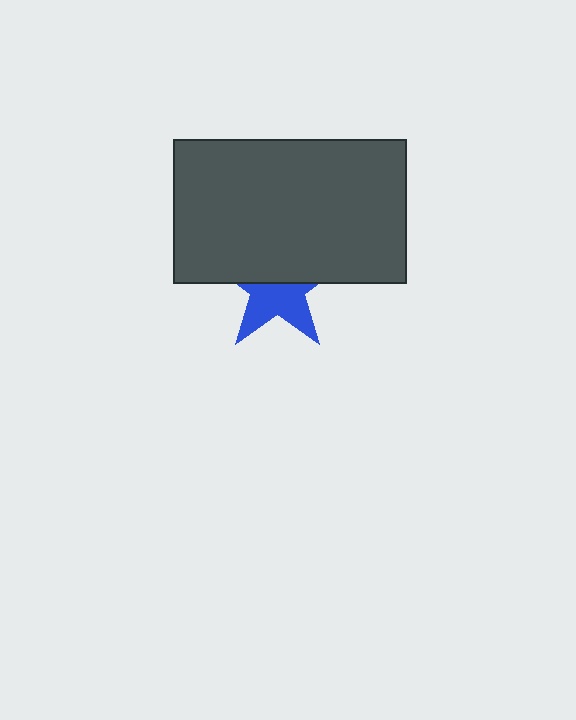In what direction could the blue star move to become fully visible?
The blue star could move down. That would shift it out from behind the dark gray rectangle entirely.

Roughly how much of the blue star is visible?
About half of it is visible (roughly 49%).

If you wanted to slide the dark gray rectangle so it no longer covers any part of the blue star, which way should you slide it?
Slide it up — that is the most direct way to separate the two shapes.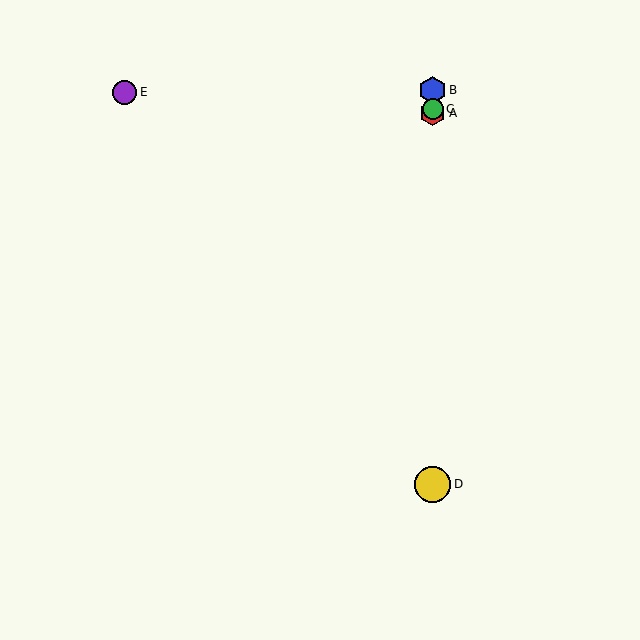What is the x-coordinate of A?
Object A is at x≈433.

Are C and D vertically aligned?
Yes, both are at x≈433.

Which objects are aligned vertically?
Objects A, B, C, D are aligned vertically.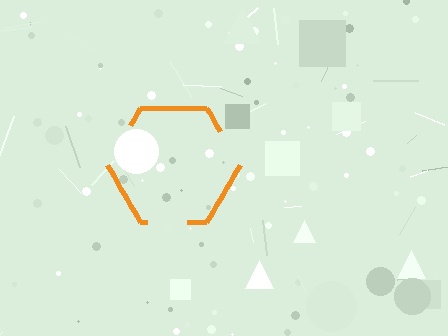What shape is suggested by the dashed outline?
The dashed outline suggests a hexagon.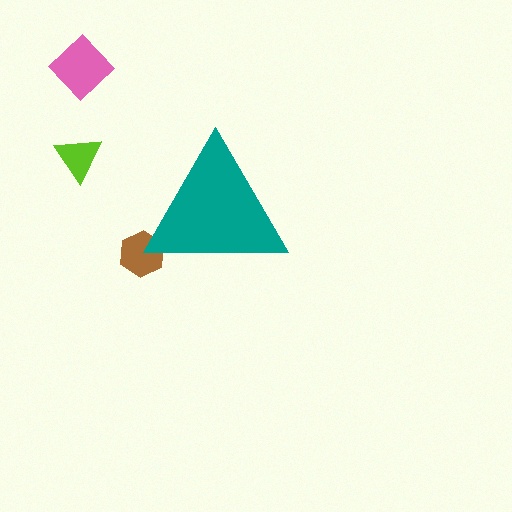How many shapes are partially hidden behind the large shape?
1 shape is partially hidden.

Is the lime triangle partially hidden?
No, the lime triangle is fully visible.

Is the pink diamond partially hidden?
No, the pink diamond is fully visible.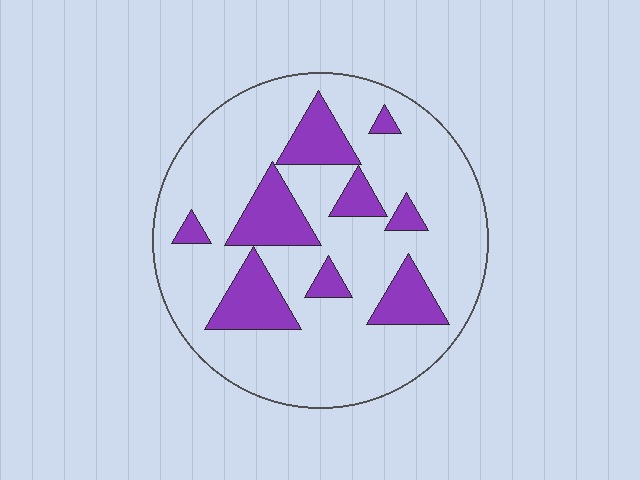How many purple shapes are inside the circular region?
9.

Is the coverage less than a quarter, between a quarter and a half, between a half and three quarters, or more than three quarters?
Less than a quarter.